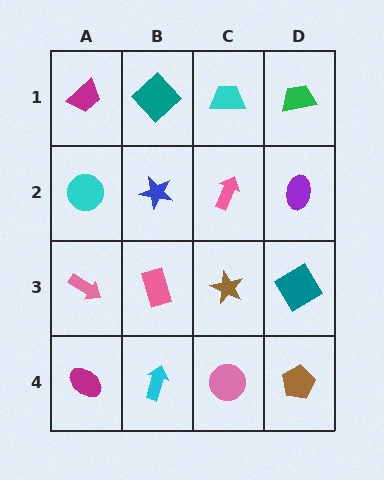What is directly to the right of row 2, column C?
A purple ellipse.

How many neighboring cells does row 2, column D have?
3.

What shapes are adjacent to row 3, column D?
A purple ellipse (row 2, column D), a brown pentagon (row 4, column D), a brown star (row 3, column C).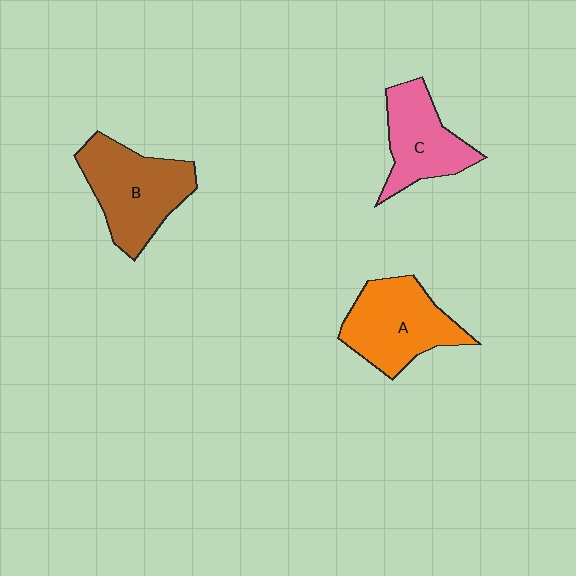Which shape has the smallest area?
Shape C (pink).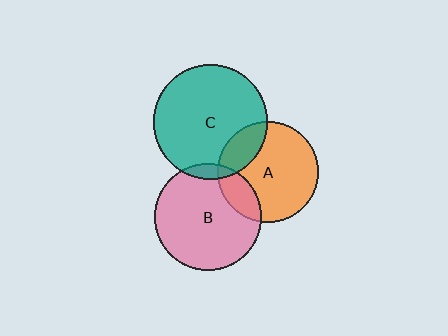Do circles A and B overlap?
Yes.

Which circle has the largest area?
Circle C (teal).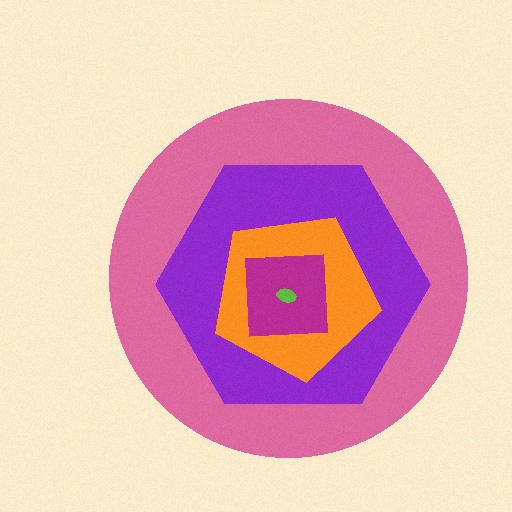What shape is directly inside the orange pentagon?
The magenta square.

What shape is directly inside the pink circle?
The purple hexagon.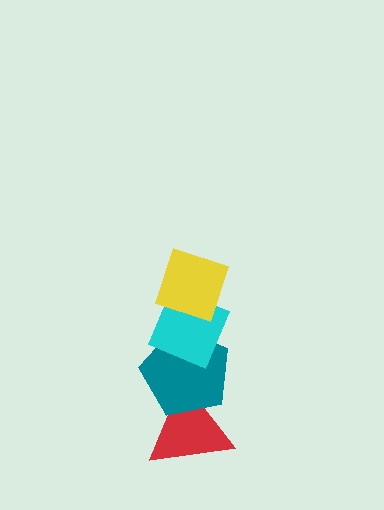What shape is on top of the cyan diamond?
The yellow diamond is on top of the cyan diamond.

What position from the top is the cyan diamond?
The cyan diamond is 2nd from the top.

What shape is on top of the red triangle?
The teal pentagon is on top of the red triangle.